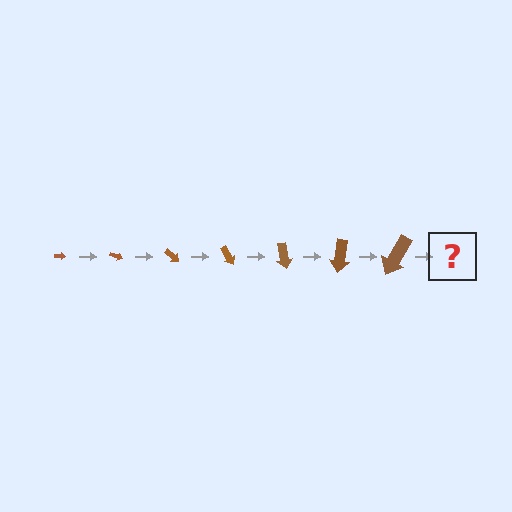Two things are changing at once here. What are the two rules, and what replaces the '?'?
The two rules are that the arrow grows larger each step and it rotates 20 degrees each step. The '?' should be an arrow, larger than the previous one and rotated 140 degrees from the start.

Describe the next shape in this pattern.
It should be an arrow, larger than the previous one and rotated 140 degrees from the start.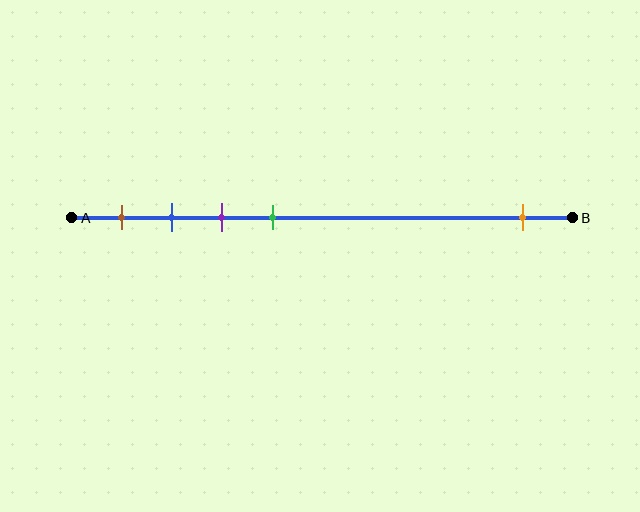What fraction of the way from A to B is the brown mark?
The brown mark is approximately 10% (0.1) of the way from A to B.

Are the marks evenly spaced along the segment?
No, the marks are not evenly spaced.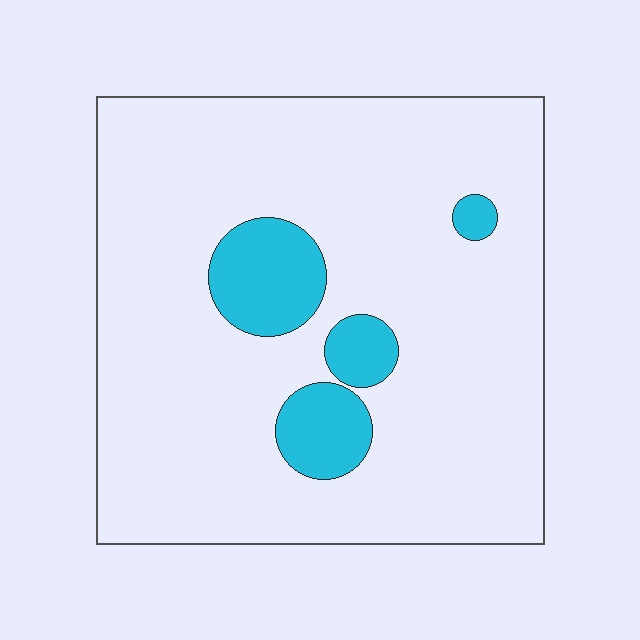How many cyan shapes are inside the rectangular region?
4.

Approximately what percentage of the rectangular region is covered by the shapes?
Approximately 10%.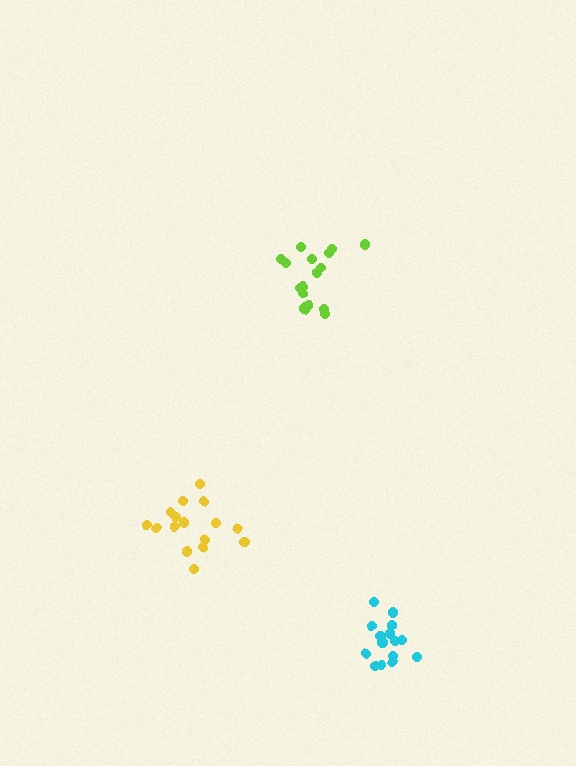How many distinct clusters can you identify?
There are 3 distinct clusters.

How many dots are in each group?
Group 1: 16 dots, Group 2: 16 dots, Group 3: 15 dots (47 total).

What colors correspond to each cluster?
The clusters are colored: lime, yellow, cyan.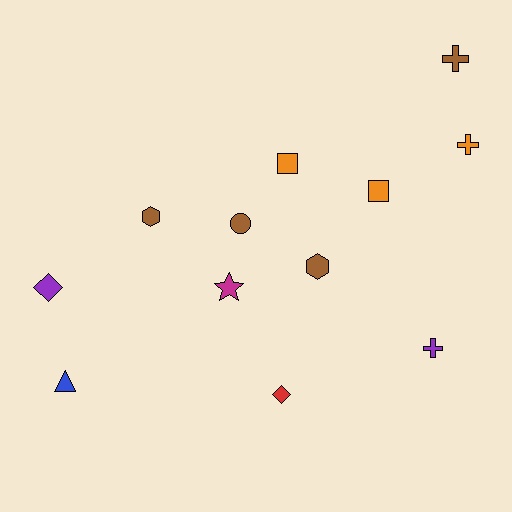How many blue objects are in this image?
There is 1 blue object.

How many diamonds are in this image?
There are 2 diamonds.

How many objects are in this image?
There are 12 objects.